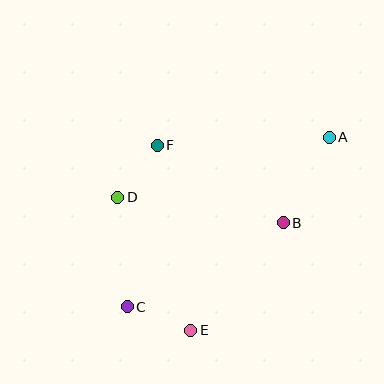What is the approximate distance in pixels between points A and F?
The distance between A and F is approximately 172 pixels.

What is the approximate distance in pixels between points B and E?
The distance between B and E is approximately 142 pixels.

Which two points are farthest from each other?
Points A and C are farthest from each other.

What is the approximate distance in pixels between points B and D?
The distance between B and D is approximately 168 pixels.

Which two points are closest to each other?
Points D and F are closest to each other.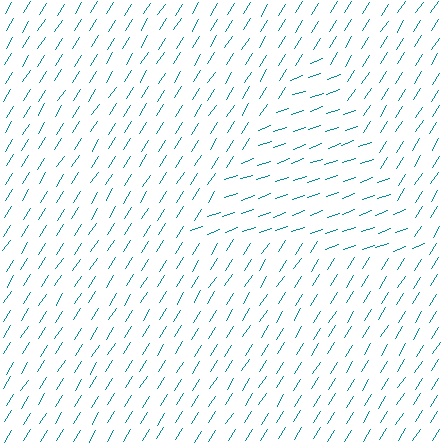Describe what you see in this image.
The image is filled with small teal line segments. A triangle region in the image has lines oriented differently from the surrounding lines, creating a visible texture boundary.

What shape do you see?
I see a triangle.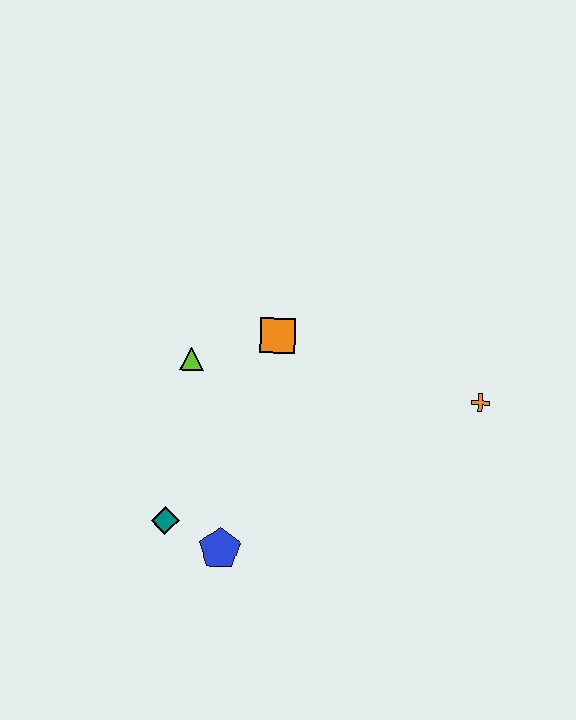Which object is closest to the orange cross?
The orange square is closest to the orange cross.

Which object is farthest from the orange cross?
The teal diamond is farthest from the orange cross.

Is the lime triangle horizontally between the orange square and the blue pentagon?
No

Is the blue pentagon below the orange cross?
Yes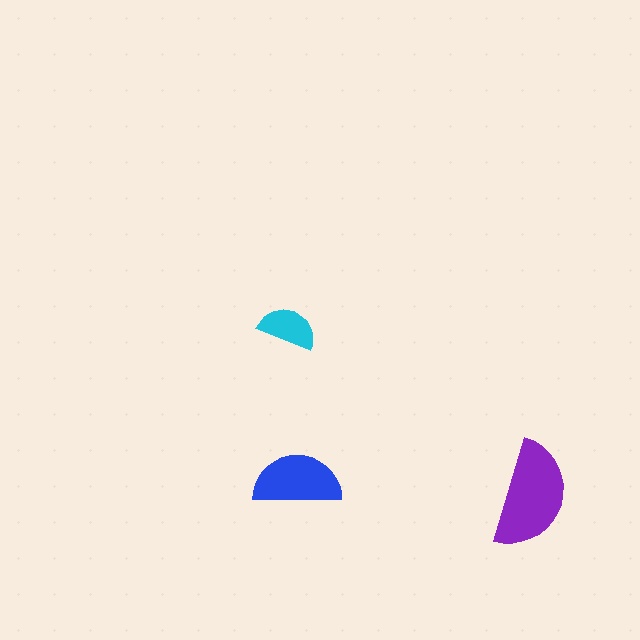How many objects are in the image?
There are 3 objects in the image.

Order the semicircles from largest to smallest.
the purple one, the blue one, the cyan one.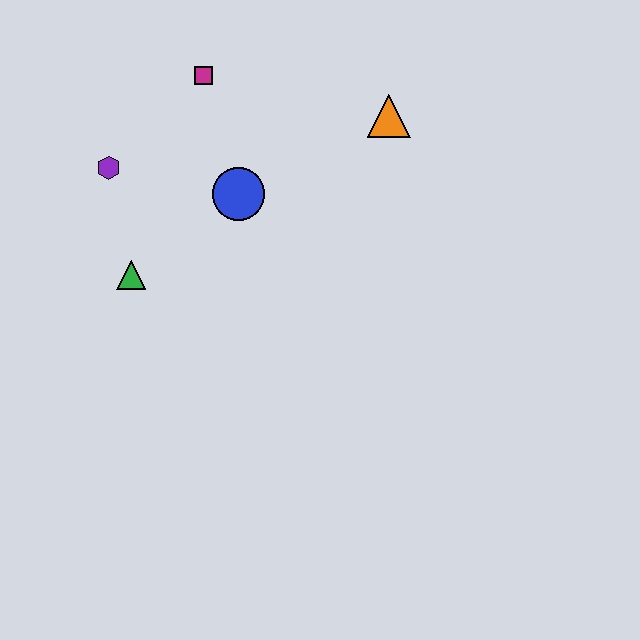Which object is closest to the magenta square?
The blue circle is closest to the magenta square.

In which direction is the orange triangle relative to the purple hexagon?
The orange triangle is to the right of the purple hexagon.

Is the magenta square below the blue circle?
No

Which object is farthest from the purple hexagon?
The orange triangle is farthest from the purple hexagon.